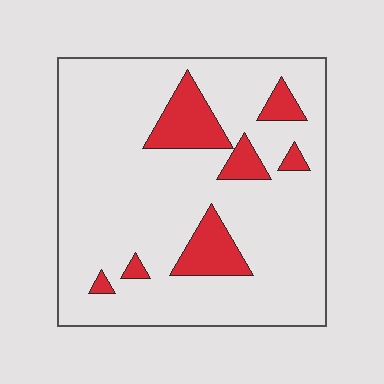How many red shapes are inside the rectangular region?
7.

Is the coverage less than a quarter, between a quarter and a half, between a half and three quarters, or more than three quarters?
Less than a quarter.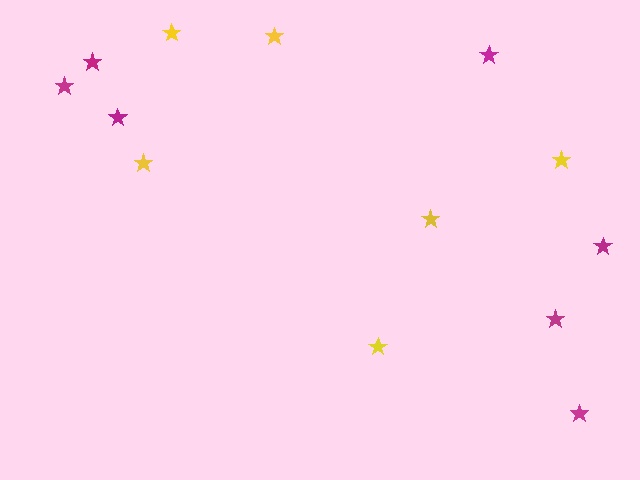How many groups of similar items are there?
There are 2 groups: one group of magenta stars (7) and one group of yellow stars (6).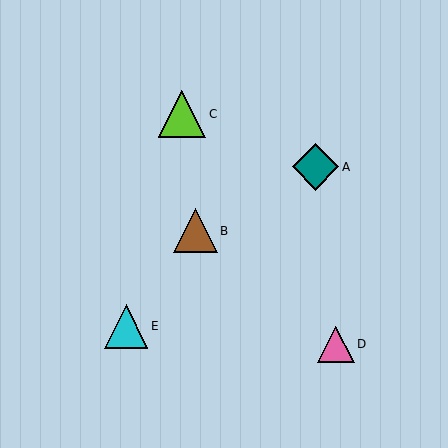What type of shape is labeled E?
Shape E is a cyan triangle.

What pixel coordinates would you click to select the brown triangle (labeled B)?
Click at (195, 231) to select the brown triangle B.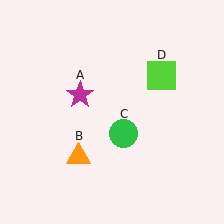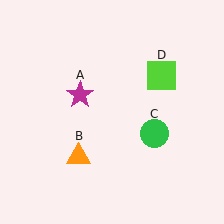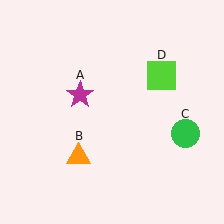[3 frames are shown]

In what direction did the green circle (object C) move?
The green circle (object C) moved right.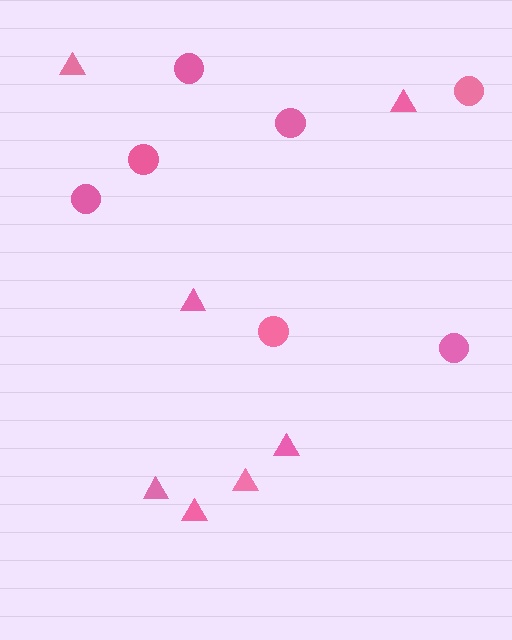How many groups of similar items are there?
There are 2 groups: one group of circles (7) and one group of triangles (7).